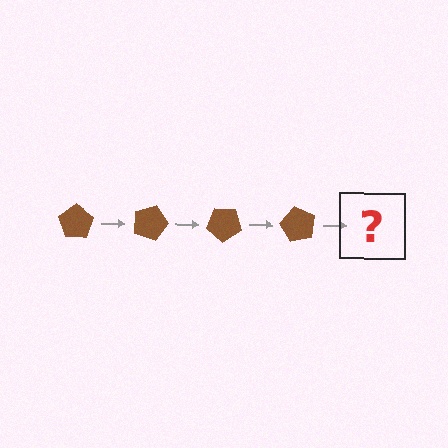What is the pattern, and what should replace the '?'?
The pattern is that the pentagon rotates 20 degrees each step. The '?' should be a brown pentagon rotated 80 degrees.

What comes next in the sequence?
The next element should be a brown pentagon rotated 80 degrees.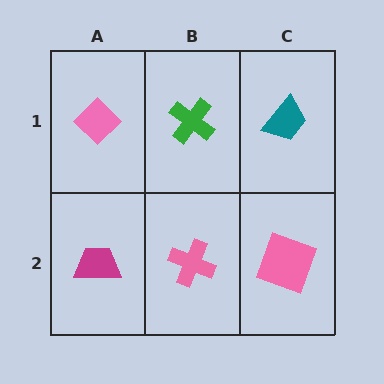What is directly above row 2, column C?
A teal trapezoid.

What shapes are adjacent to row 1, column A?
A magenta trapezoid (row 2, column A), a green cross (row 1, column B).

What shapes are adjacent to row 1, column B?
A pink cross (row 2, column B), a pink diamond (row 1, column A), a teal trapezoid (row 1, column C).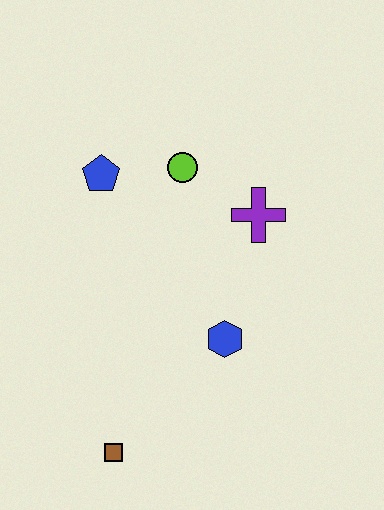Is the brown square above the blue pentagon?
No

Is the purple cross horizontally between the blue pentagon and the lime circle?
No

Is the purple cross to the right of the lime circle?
Yes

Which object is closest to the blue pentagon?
The lime circle is closest to the blue pentagon.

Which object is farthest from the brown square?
The lime circle is farthest from the brown square.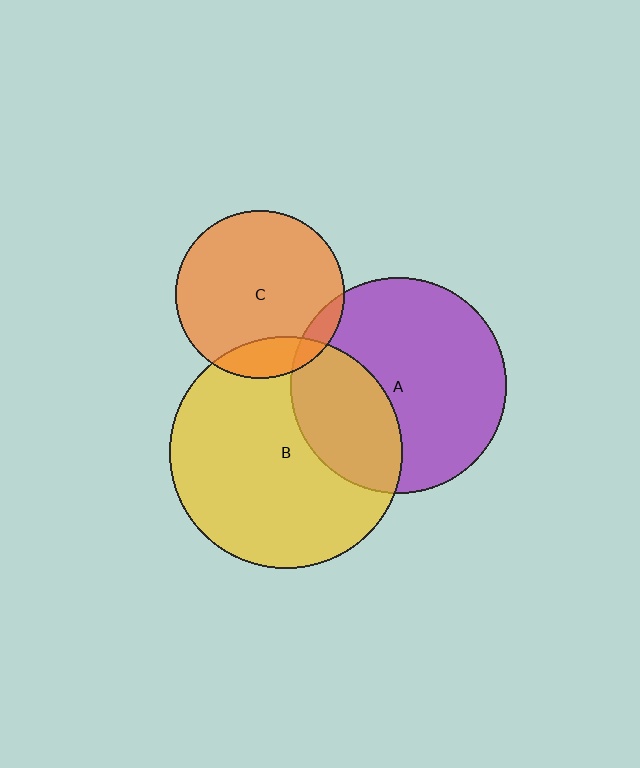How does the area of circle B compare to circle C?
Approximately 1.9 times.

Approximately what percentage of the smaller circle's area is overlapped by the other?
Approximately 30%.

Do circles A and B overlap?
Yes.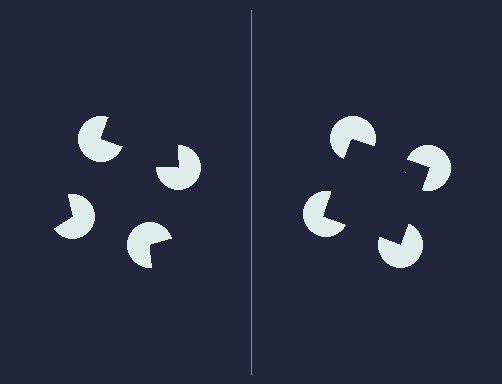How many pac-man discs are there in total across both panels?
8 — 4 on each side.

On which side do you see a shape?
An illusory square appears on the right side. On the left side the wedge cuts are rotated, so no coherent shape forms.